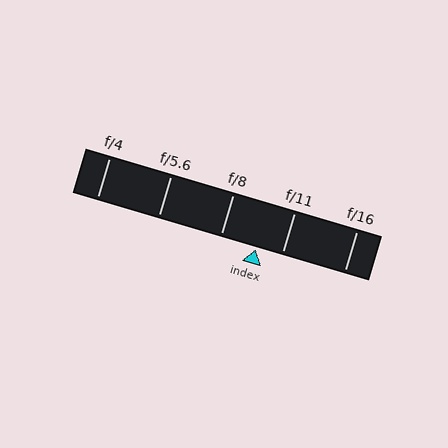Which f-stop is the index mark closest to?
The index mark is closest to f/11.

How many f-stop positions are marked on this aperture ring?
There are 5 f-stop positions marked.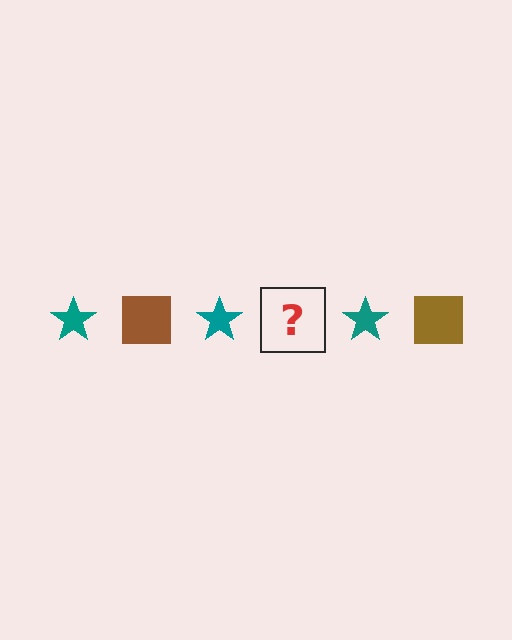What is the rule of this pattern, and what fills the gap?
The rule is that the pattern alternates between teal star and brown square. The gap should be filled with a brown square.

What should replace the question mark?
The question mark should be replaced with a brown square.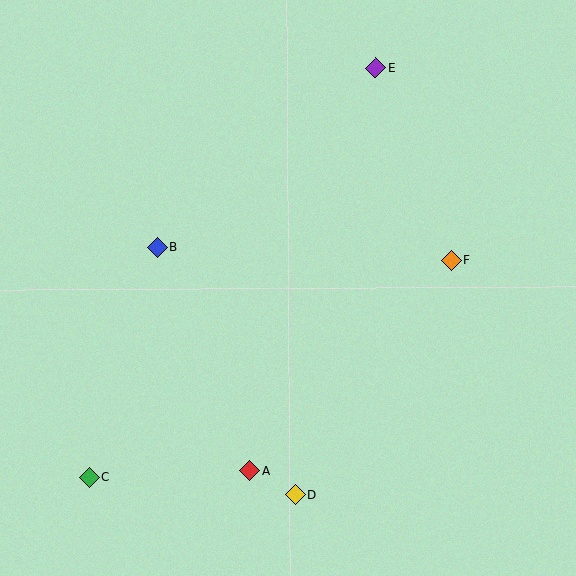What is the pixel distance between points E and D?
The distance between E and D is 434 pixels.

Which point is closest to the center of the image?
Point B at (157, 247) is closest to the center.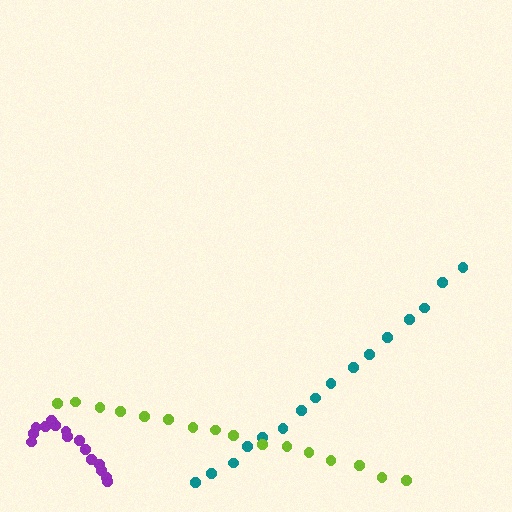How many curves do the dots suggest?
There are 3 distinct paths.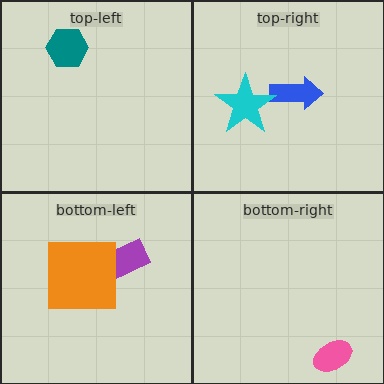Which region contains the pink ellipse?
The bottom-right region.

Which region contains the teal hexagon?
The top-left region.